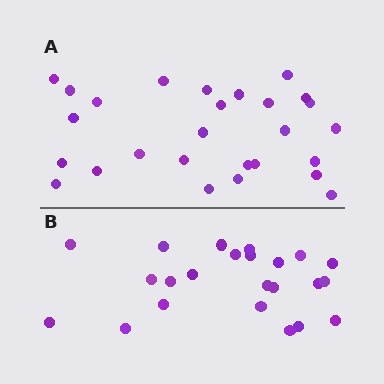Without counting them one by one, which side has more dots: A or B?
Region A (the top region) has more dots.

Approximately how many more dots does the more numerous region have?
Region A has about 4 more dots than region B.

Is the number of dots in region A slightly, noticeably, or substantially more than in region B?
Region A has only slightly more — the two regions are fairly close. The ratio is roughly 1.2 to 1.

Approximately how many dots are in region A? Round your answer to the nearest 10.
About 30 dots. (The exact count is 27, which rounds to 30.)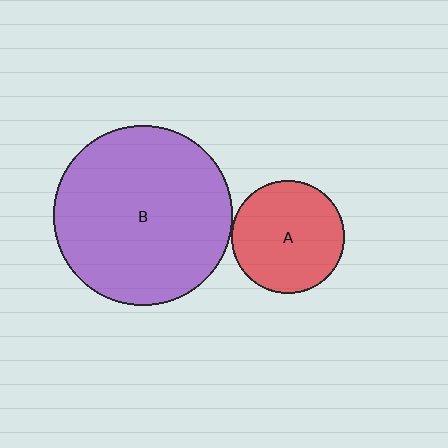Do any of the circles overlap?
No, none of the circles overlap.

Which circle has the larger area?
Circle B (purple).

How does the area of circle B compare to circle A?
Approximately 2.5 times.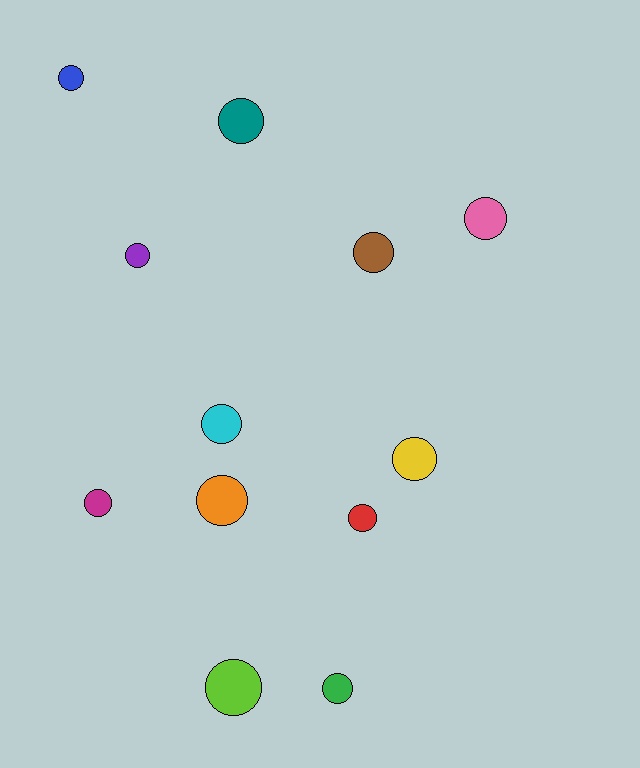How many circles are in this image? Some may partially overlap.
There are 12 circles.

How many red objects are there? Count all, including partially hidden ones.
There is 1 red object.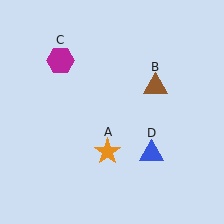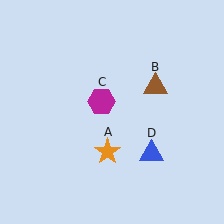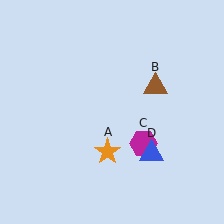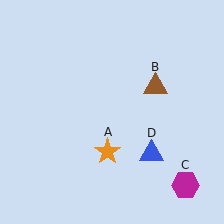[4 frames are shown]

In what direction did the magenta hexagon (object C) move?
The magenta hexagon (object C) moved down and to the right.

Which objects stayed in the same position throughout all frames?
Orange star (object A) and brown triangle (object B) and blue triangle (object D) remained stationary.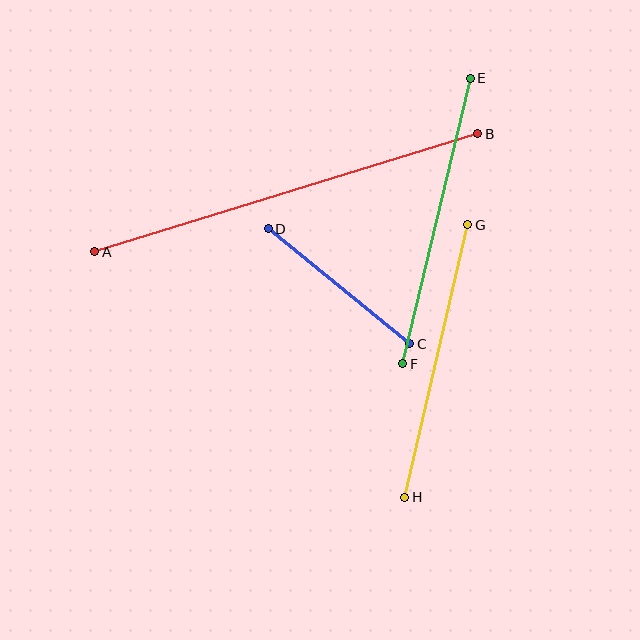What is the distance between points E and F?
The distance is approximately 294 pixels.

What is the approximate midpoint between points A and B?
The midpoint is at approximately (286, 193) pixels.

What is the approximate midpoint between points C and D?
The midpoint is at approximately (339, 286) pixels.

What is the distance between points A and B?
The distance is approximately 401 pixels.